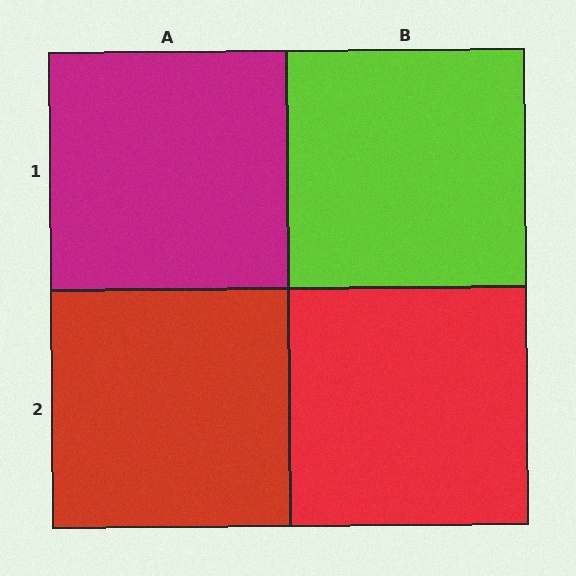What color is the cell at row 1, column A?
Magenta.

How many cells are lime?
1 cell is lime.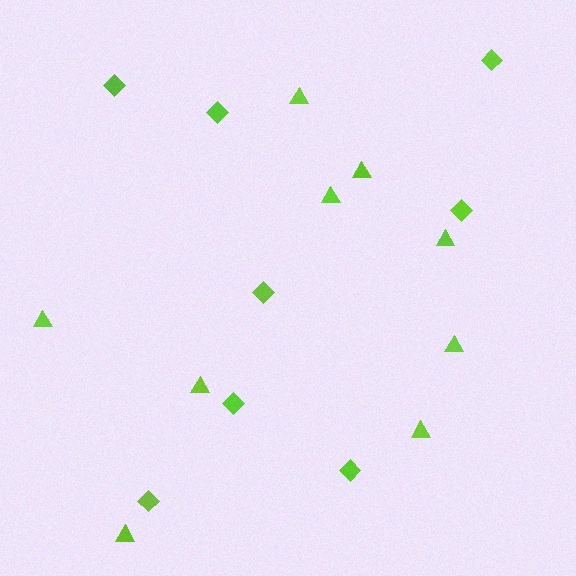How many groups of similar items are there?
There are 2 groups: one group of triangles (9) and one group of diamonds (8).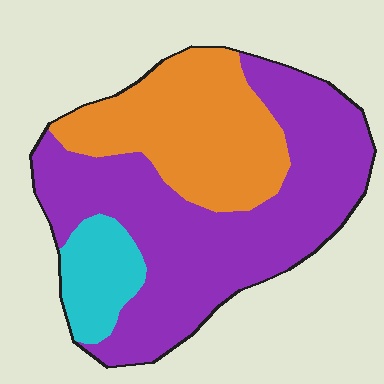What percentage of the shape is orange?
Orange takes up about one third (1/3) of the shape.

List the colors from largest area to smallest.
From largest to smallest: purple, orange, cyan.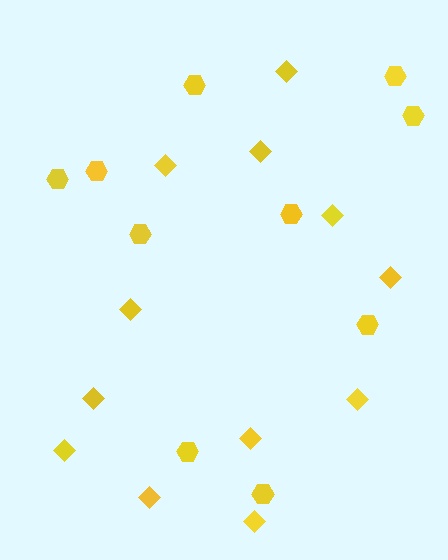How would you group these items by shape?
There are 2 groups: one group of diamonds (12) and one group of hexagons (10).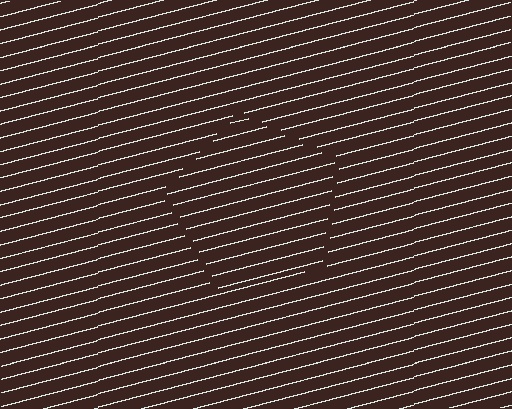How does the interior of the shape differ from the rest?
The interior of the shape contains the same grating, shifted by half a period — the contour is defined by the phase discontinuity where line-ends from the inner and outer gratings abut.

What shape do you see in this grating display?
An illusory pentagon. The interior of the shape contains the same grating, shifted by half a period — the contour is defined by the phase discontinuity where line-ends from the inner and outer gratings abut.